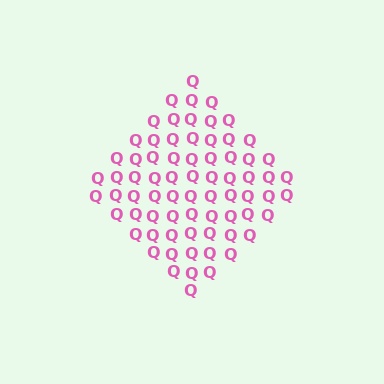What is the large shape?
The large shape is a diamond.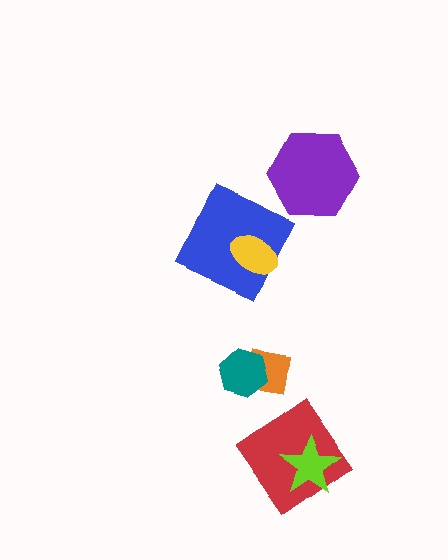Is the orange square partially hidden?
Yes, it is partially covered by another shape.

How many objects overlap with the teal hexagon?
1 object overlaps with the teal hexagon.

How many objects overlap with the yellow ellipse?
1 object overlaps with the yellow ellipse.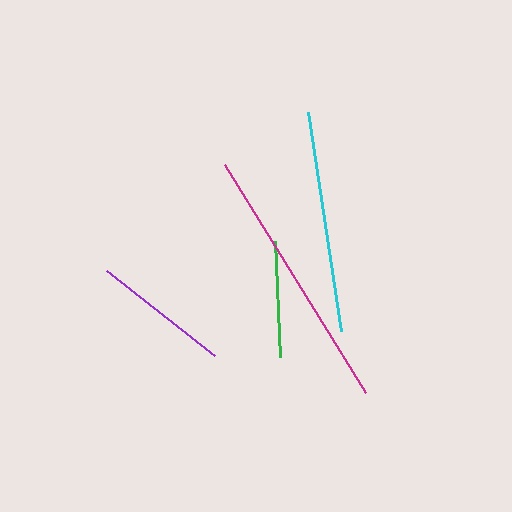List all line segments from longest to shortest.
From longest to shortest: magenta, cyan, purple, green.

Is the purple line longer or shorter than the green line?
The purple line is longer than the green line.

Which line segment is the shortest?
The green line is the shortest at approximately 116 pixels.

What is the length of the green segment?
The green segment is approximately 116 pixels long.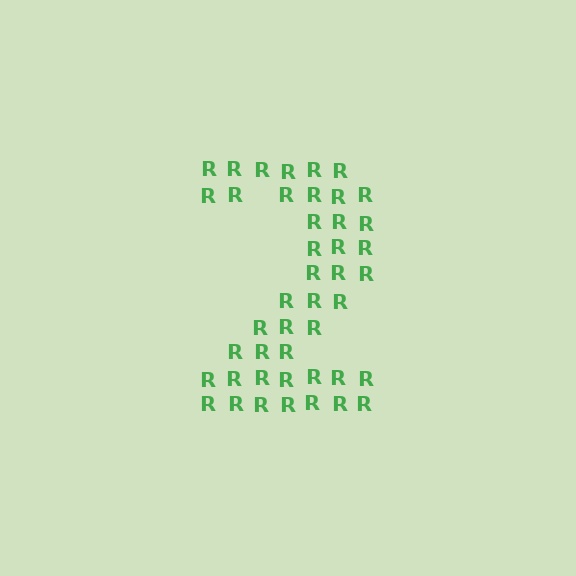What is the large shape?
The large shape is the digit 2.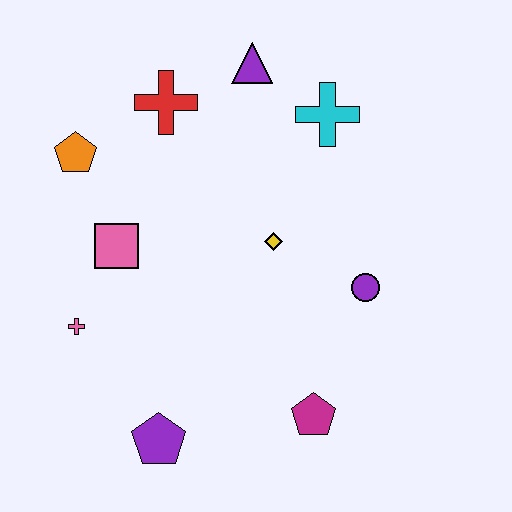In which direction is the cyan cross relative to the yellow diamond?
The cyan cross is above the yellow diamond.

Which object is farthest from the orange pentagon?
The magenta pentagon is farthest from the orange pentagon.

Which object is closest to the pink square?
The pink cross is closest to the pink square.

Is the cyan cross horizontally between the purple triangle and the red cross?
No